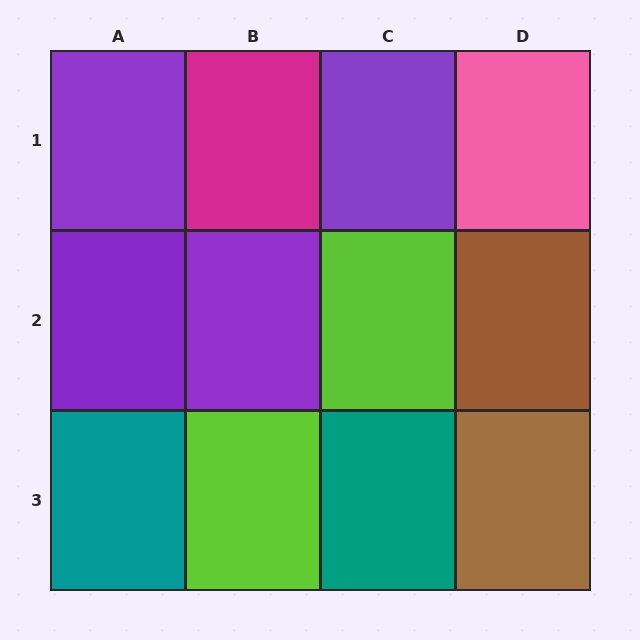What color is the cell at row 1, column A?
Purple.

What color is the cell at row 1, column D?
Pink.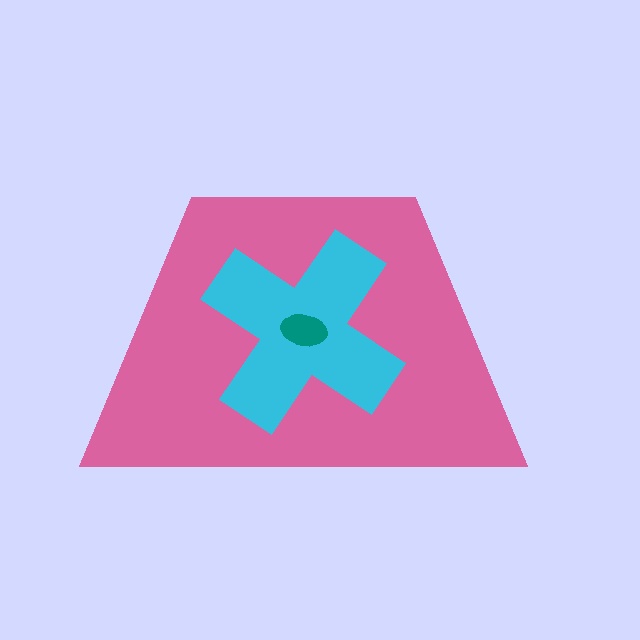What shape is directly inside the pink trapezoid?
The cyan cross.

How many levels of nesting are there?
3.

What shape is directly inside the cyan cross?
The teal ellipse.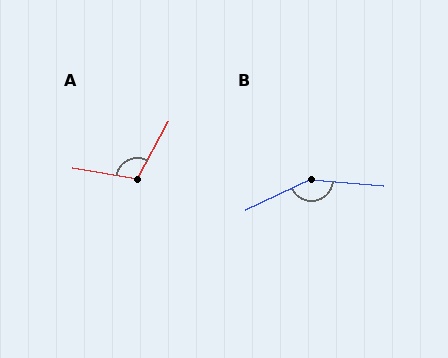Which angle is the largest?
B, at approximately 149 degrees.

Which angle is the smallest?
A, at approximately 109 degrees.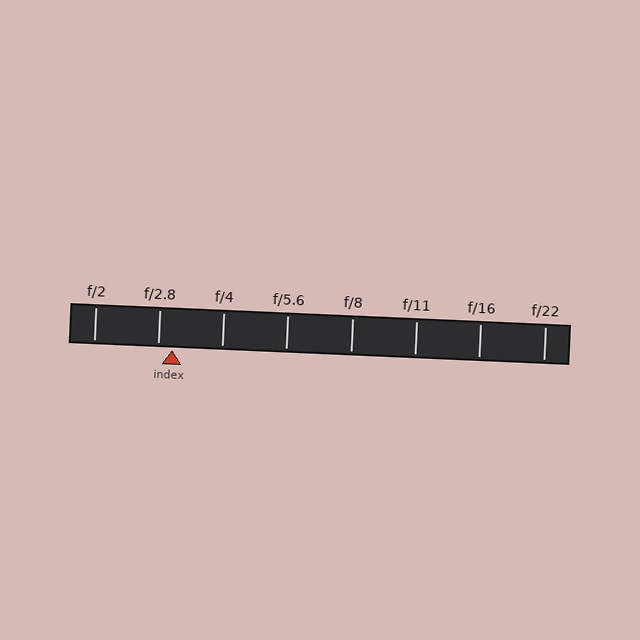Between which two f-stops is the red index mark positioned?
The index mark is between f/2.8 and f/4.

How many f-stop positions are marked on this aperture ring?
There are 8 f-stop positions marked.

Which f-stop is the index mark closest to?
The index mark is closest to f/2.8.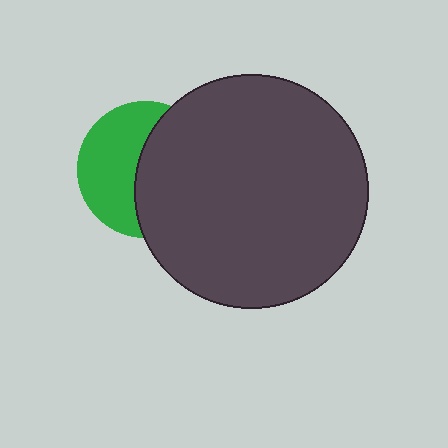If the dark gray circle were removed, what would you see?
You would see the complete green circle.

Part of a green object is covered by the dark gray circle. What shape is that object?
It is a circle.